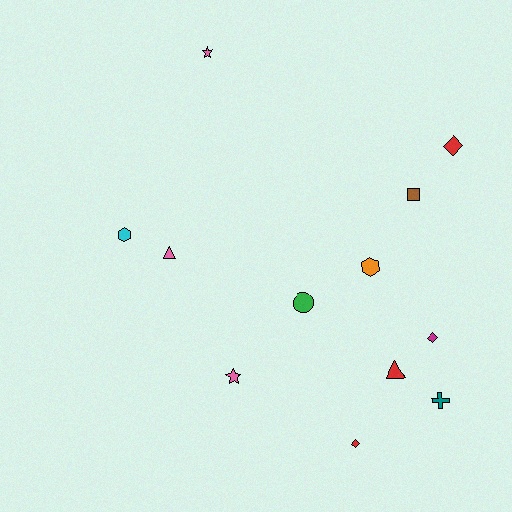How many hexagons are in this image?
There are 2 hexagons.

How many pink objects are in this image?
There are 3 pink objects.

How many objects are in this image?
There are 12 objects.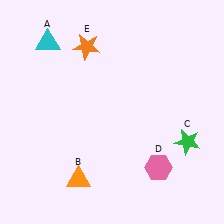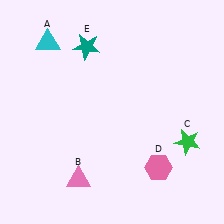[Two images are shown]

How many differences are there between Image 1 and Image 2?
There are 2 differences between the two images.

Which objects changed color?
B changed from orange to pink. E changed from orange to teal.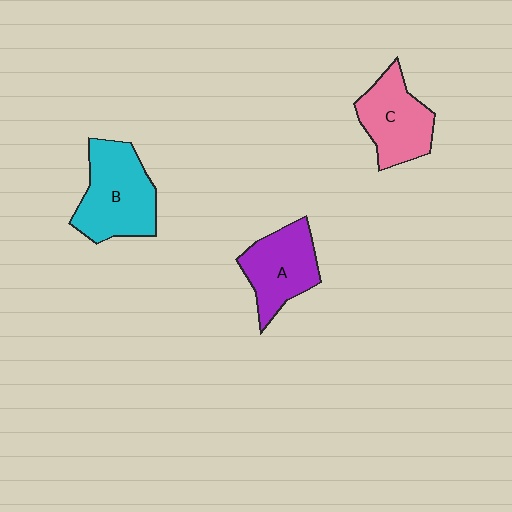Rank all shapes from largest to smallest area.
From largest to smallest: B (cyan), A (purple), C (pink).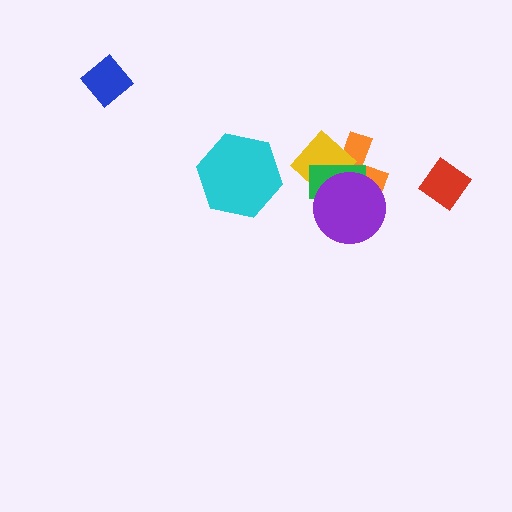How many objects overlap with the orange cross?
3 objects overlap with the orange cross.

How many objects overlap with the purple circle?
3 objects overlap with the purple circle.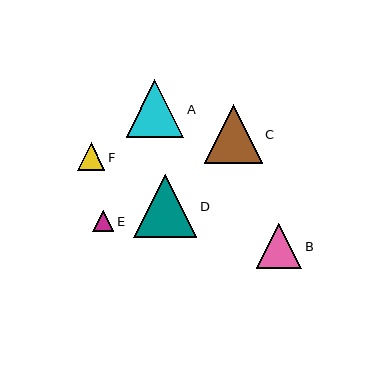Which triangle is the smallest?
Triangle E is the smallest with a size of approximately 21 pixels.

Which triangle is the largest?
Triangle D is the largest with a size of approximately 63 pixels.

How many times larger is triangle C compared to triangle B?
Triangle C is approximately 1.3 times the size of triangle B.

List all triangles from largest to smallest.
From largest to smallest: D, C, A, B, F, E.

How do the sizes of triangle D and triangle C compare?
Triangle D and triangle C are approximately the same size.